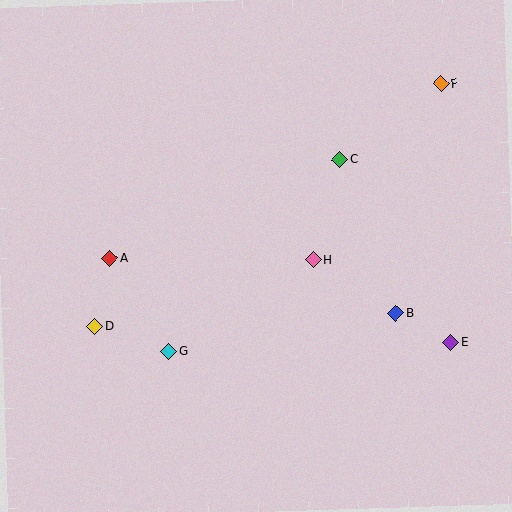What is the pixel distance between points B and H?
The distance between B and H is 98 pixels.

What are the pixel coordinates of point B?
Point B is at (395, 313).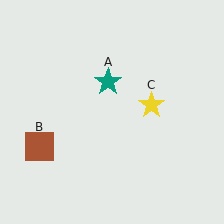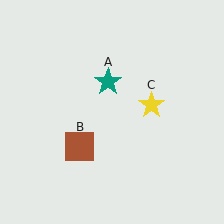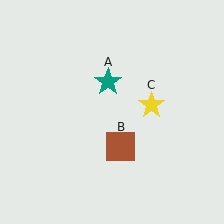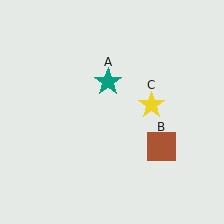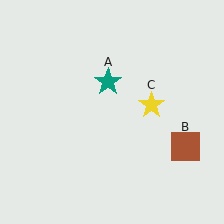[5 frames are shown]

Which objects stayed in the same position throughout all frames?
Teal star (object A) and yellow star (object C) remained stationary.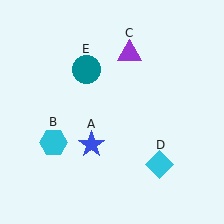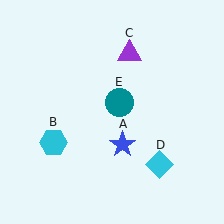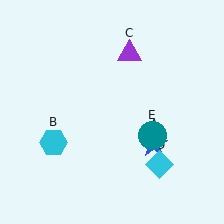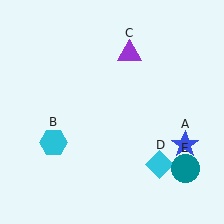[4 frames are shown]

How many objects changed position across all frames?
2 objects changed position: blue star (object A), teal circle (object E).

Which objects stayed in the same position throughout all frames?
Cyan hexagon (object B) and purple triangle (object C) and cyan diamond (object D) remained stationary.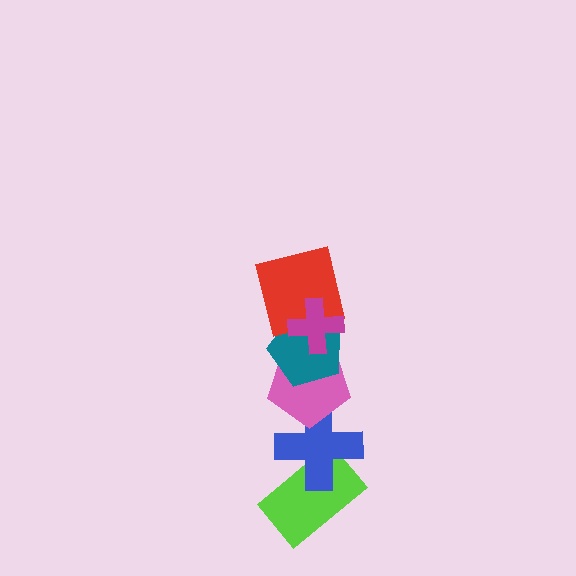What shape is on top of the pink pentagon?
The teal pentagon is on top of the pink pentagon.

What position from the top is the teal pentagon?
The teal pentagon is 3rd from the top.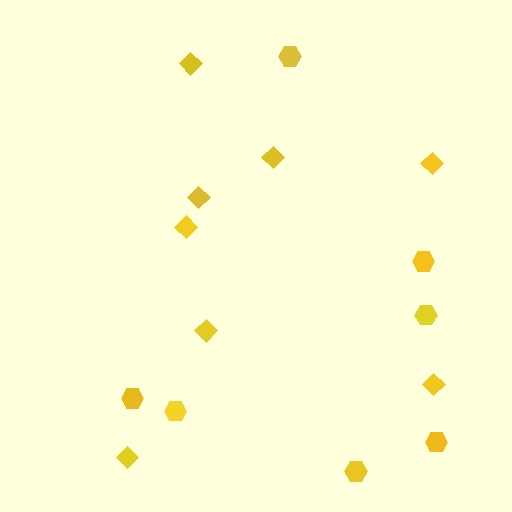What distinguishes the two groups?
There are 2 groups: one group of diamonds (8) and one group of hexagons (7).